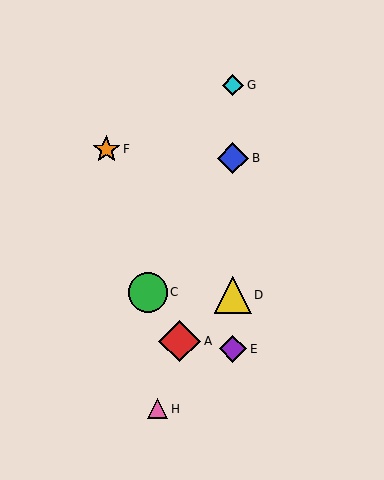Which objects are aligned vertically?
Objects B, D, E, G are aligned vertically.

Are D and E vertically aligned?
Yes, both are at x≈233.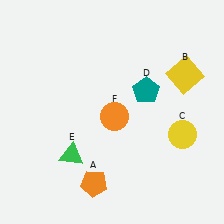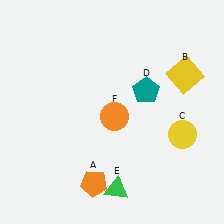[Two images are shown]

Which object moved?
The green triangle (E) moved right.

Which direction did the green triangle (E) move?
The green triangle (E) moved right.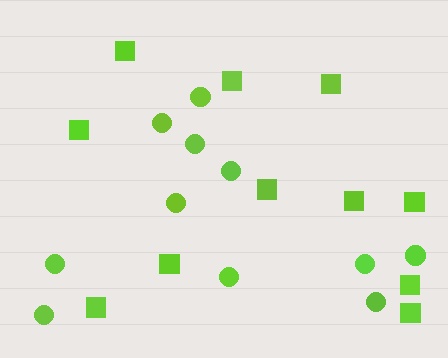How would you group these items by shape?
There are 2 groups: one group of squares (11) and one group of circles (11).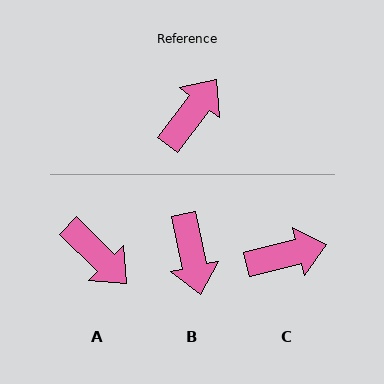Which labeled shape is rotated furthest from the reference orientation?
B, about 131 degrees away.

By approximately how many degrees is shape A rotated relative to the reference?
Approximately 97 degrees clockwise.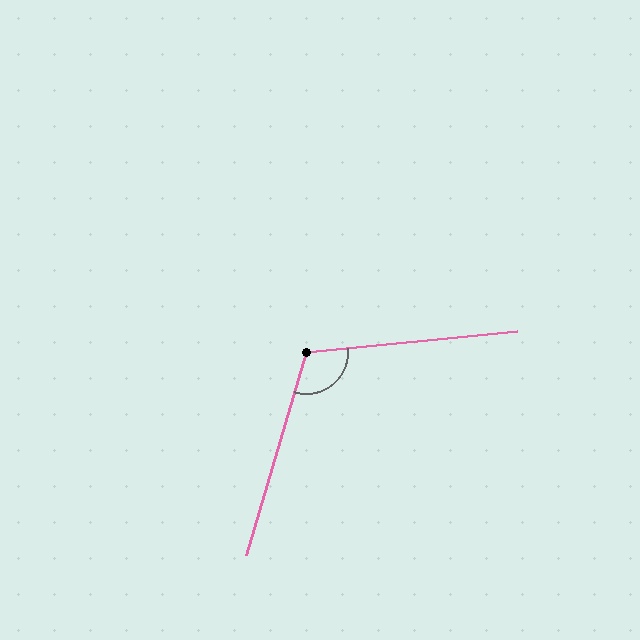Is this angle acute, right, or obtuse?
It is obtuse.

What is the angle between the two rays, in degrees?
Approximately 112 degrees.